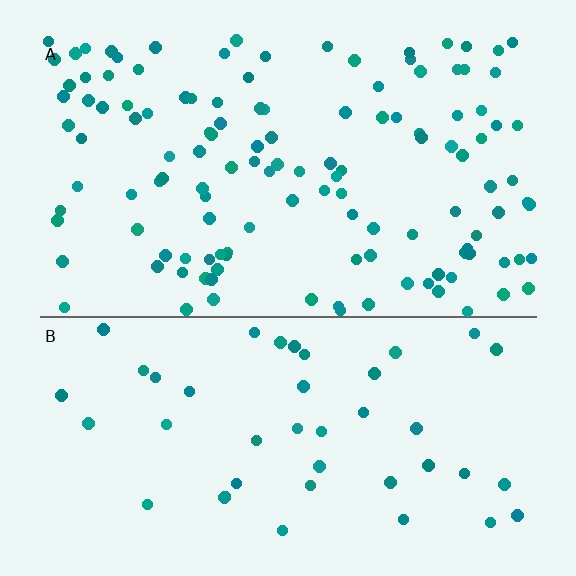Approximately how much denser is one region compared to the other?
Approximately 2.9× — region A over region B.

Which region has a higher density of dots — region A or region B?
A (the top).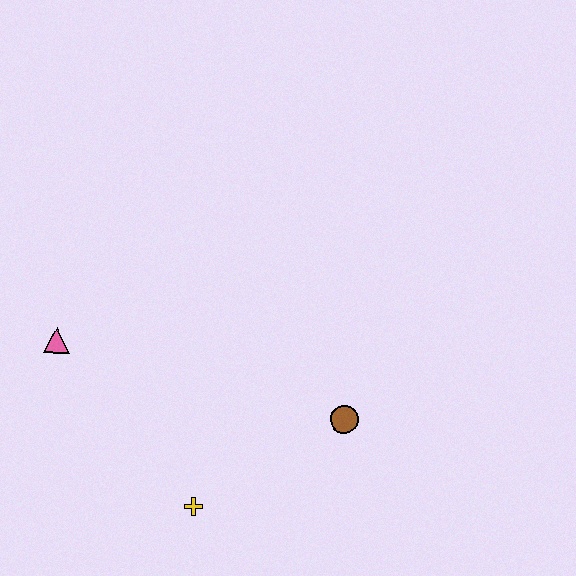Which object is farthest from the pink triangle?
The brown circle is farthest from the pink triangle.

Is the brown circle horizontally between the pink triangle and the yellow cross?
No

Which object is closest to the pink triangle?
The yellow cross is closest to the pink triangle.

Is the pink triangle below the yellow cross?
No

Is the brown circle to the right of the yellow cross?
Yes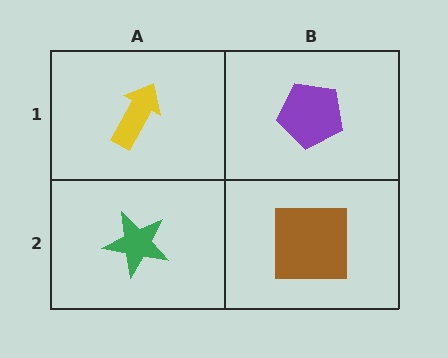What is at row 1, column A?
A yellow arrow.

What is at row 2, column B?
A brown square.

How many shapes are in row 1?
2 shapes.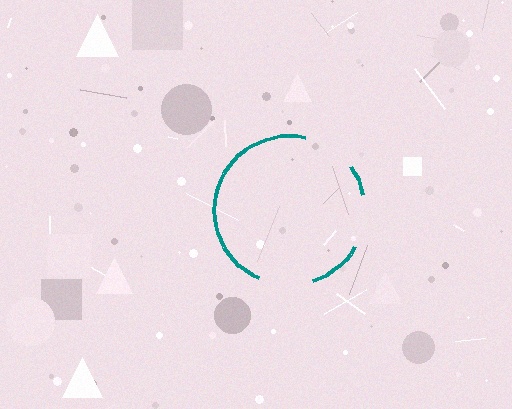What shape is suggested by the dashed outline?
The dashed outline suggests a circle.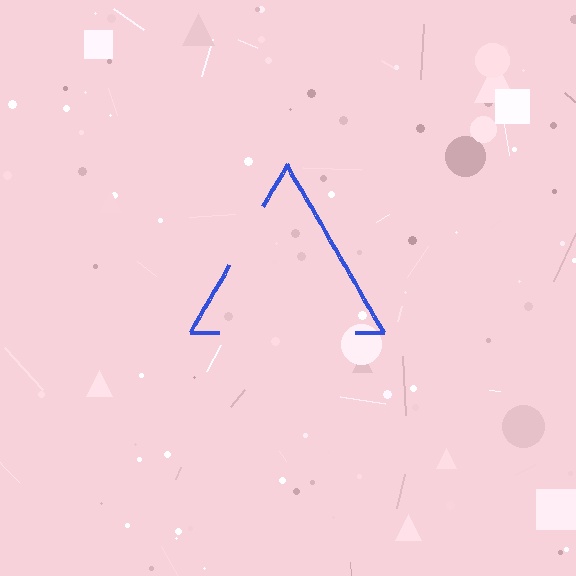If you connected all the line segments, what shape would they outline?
They would outline a triangle.